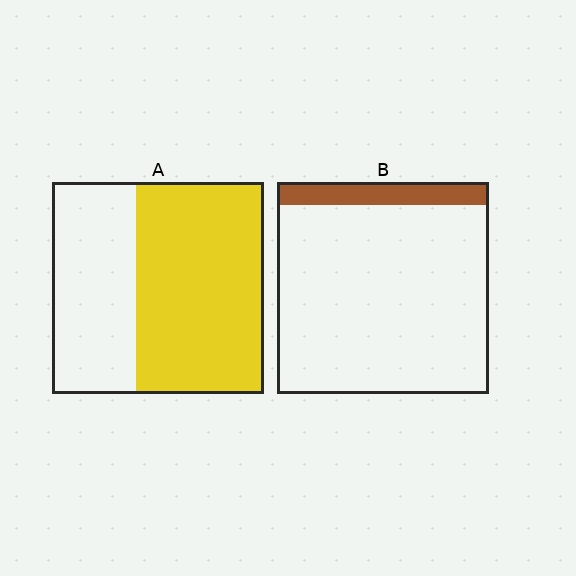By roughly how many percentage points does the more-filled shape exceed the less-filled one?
By roughly 50 percentage points (A over B).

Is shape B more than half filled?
No.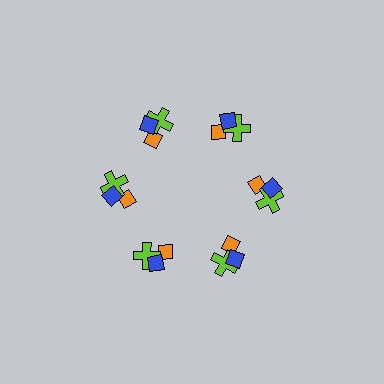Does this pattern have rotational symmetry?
Yes, this pattern has 6-fold rotational symmetry. It looks the same after rotating 60 degrees around the center.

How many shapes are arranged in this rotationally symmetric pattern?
There are 18 shapes, arranged in 6 groups of 3.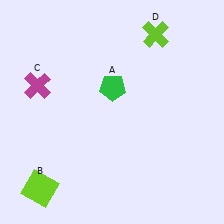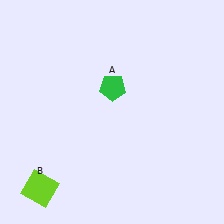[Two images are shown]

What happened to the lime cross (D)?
The lime cross (D) was removed in Image 2. It was in the top-right area of Image 1.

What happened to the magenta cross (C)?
The magenta cross (C) was removed in Image 2. It was in the top-left area of Image 1.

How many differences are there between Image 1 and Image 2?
There are 2 differences between the two images.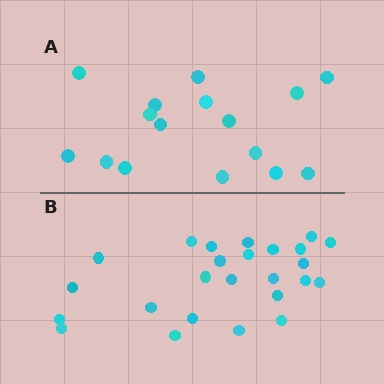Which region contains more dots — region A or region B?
Region B (the bottom region) has more dots.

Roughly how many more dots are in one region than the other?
Region B has roughly 8 or so more dots than region A.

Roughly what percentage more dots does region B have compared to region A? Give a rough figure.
About 55% more.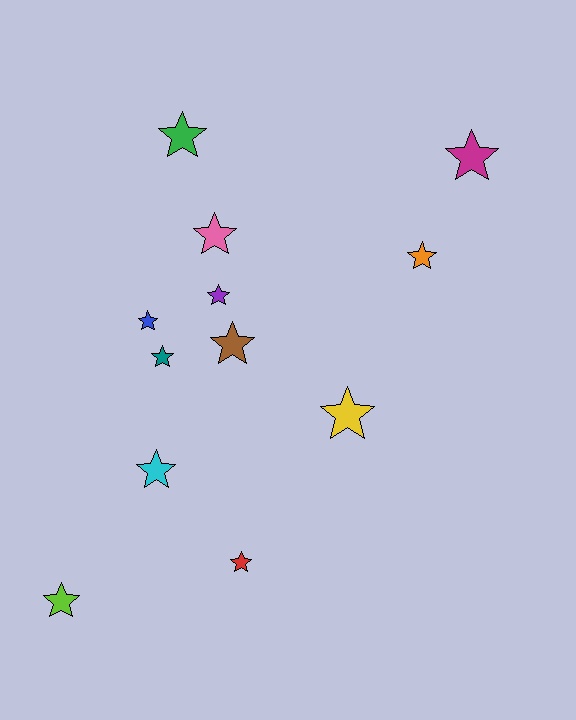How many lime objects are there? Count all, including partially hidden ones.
There is 1 lime object.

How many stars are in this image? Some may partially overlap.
There are 12 stars.